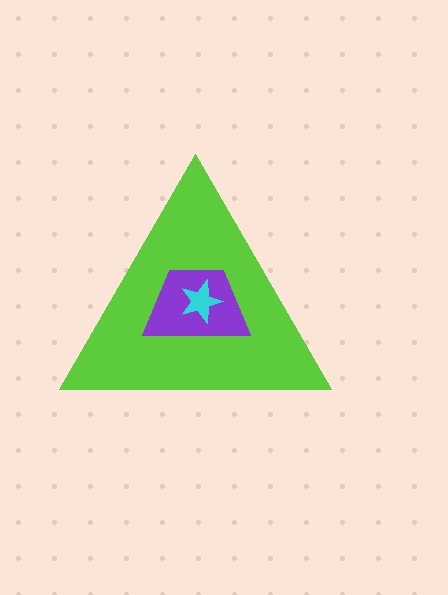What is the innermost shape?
The cyan star.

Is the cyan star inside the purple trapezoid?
Yes.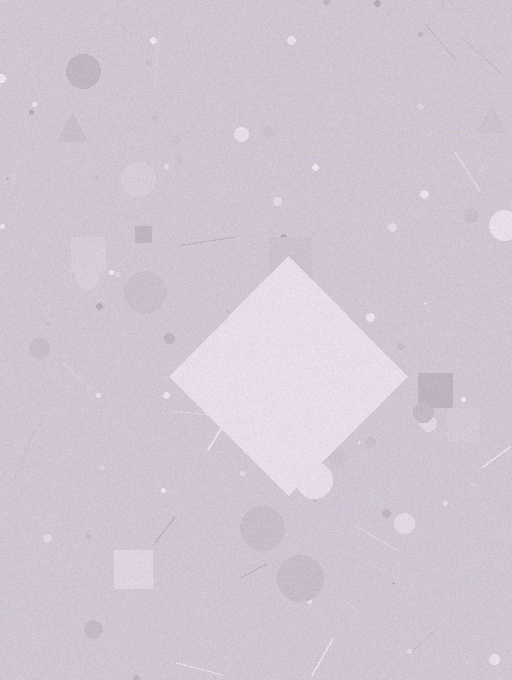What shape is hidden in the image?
A diamond is hidden in the image.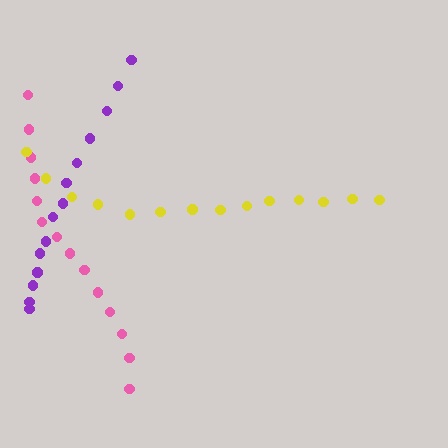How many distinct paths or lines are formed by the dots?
There are 3 distinct paths.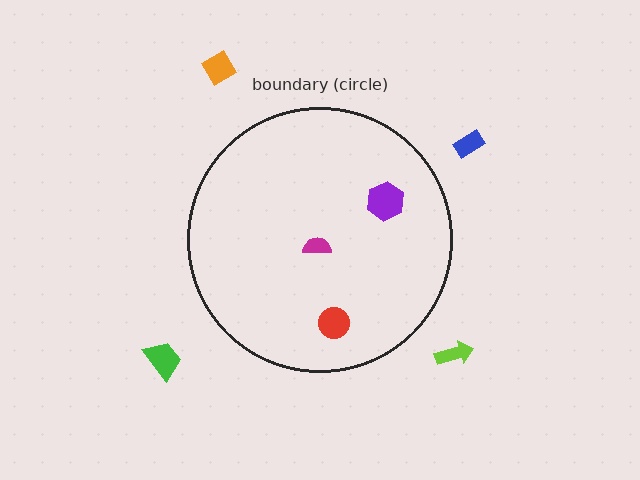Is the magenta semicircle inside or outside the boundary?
Inside.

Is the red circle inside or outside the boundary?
Inside.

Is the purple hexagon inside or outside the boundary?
Inside.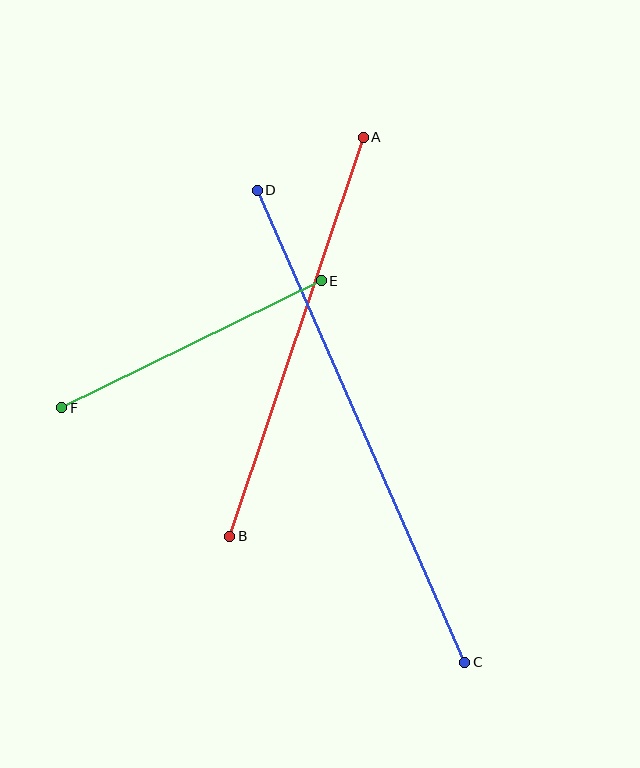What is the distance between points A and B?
The distance is approximately 421 pixels.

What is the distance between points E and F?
The distance is approximately 289 pixels.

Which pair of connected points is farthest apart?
Points C and D are farthest apart.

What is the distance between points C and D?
The distance is approximately 515 pixels.